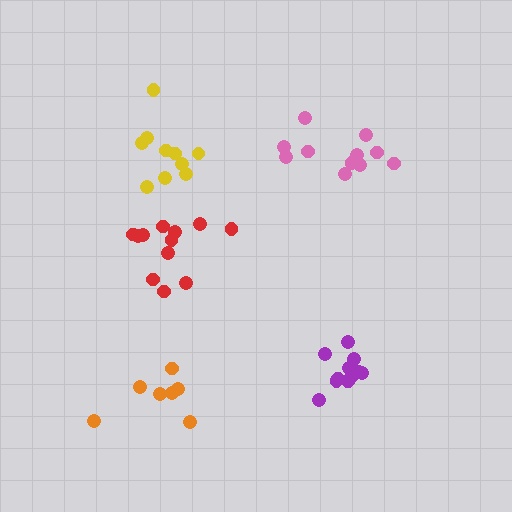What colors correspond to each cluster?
The clusters are colored: red, purple, orange, yellow, pink.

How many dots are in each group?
Group 1: 12 dots, Group 2: 11 dots, Group 3: 7 dots, Group 4: 10 dots, Group 5: 11 dots (51 total).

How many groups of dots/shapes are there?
There are 5 groups.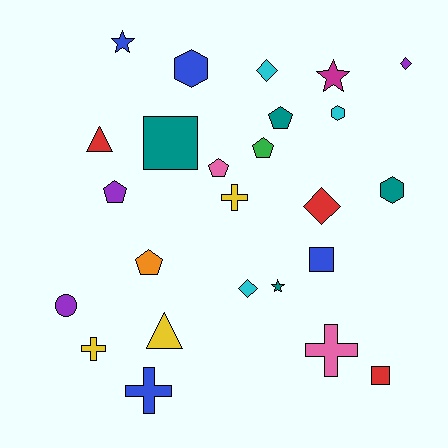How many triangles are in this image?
There are 2 triangles.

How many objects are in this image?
There are 25 objects.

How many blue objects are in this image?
There are 4 blue objects.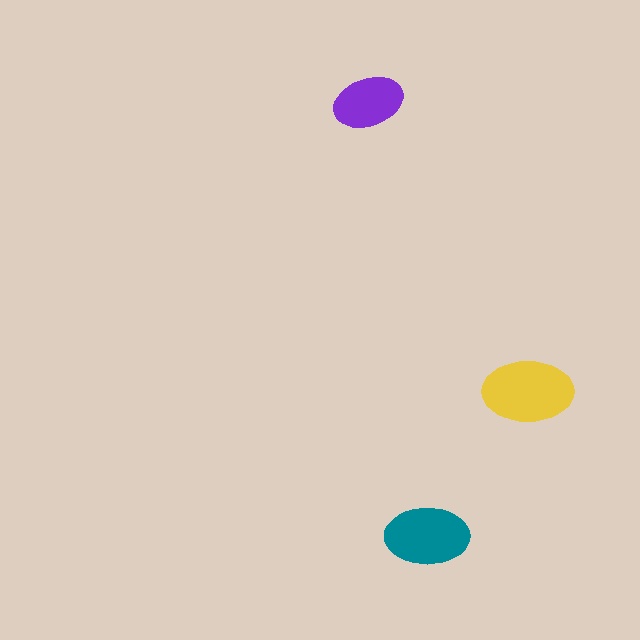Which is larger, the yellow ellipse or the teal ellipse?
The yellow one.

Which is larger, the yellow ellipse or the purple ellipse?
The yellow one.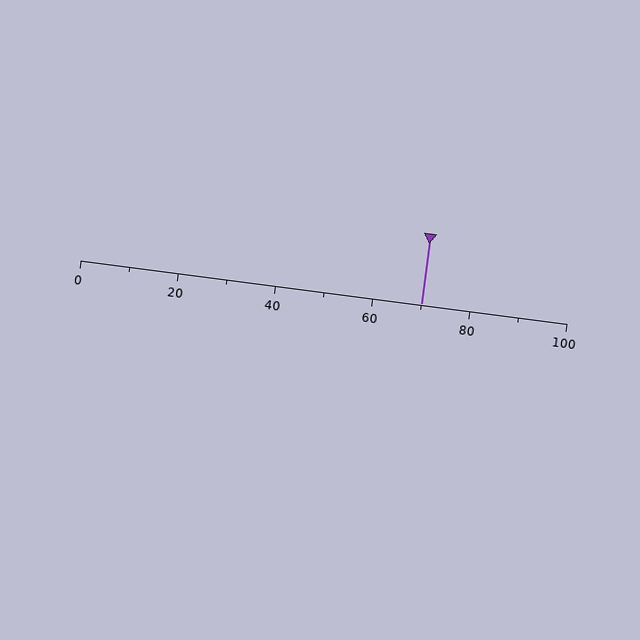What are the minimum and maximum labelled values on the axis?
The axis runs from 0 to 100.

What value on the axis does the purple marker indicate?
The marker indicates approximately 70.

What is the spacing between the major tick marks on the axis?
The major ticks are spaced 20 apart.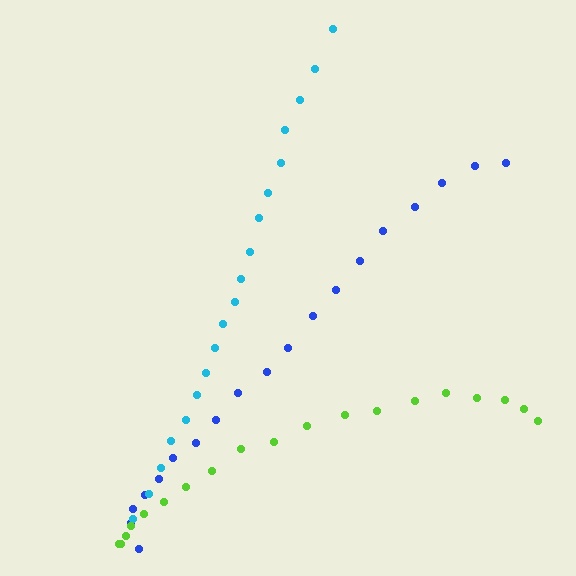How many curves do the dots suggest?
There are 3 distinct paths.